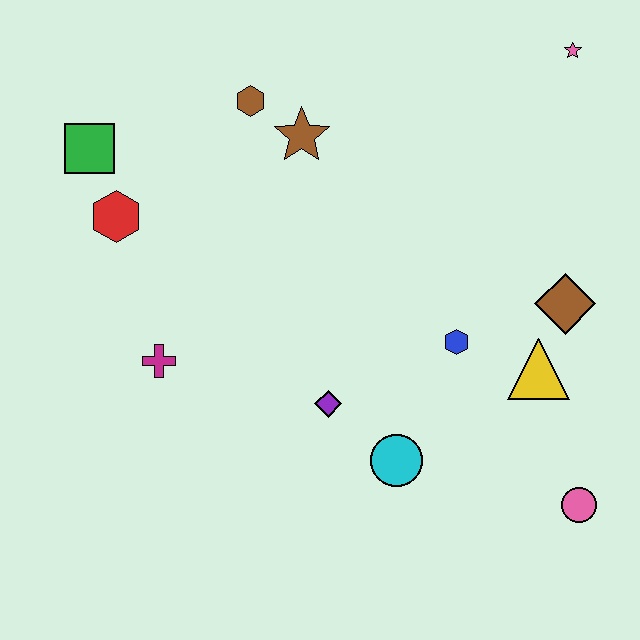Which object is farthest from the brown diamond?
The green square is farthest from the brown diamond.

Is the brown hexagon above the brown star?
Yes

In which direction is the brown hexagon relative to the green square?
The brown hexagon is to the right of the green square.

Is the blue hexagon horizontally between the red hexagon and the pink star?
Yes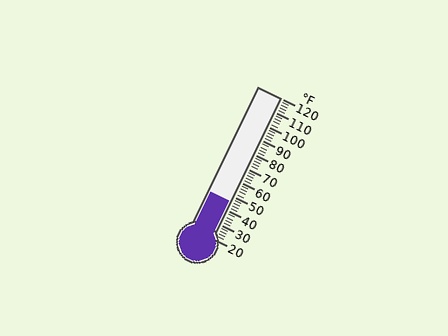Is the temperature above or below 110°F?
The temperature is below 110°F.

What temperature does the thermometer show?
The thermometer shows approximately 46°F.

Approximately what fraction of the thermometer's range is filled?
The thermometer is filled to approximately 25% of its range.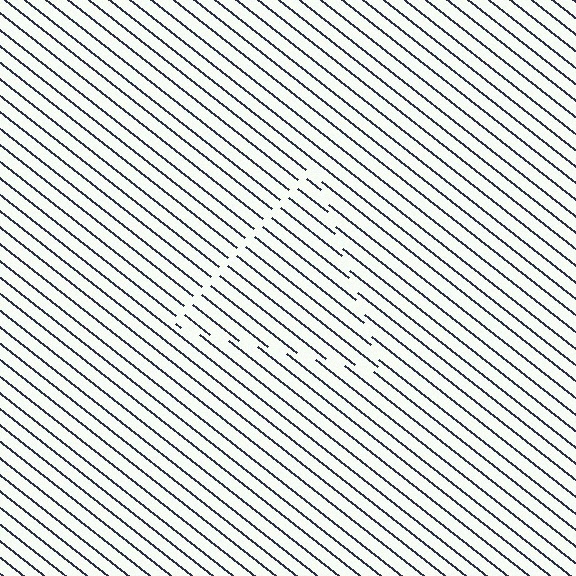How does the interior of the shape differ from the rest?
The interior of the shape contains the same grating, shifted by half a period — the contour is defined by the phase discontinuity where line-ends from the inner and outer gratings abut.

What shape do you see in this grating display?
An illusory triangle. The interior of the shape contains the same grating, shifted by half a period — the contour is defined by the phase discontinuity where line-ends from the inner and outer gratings abut.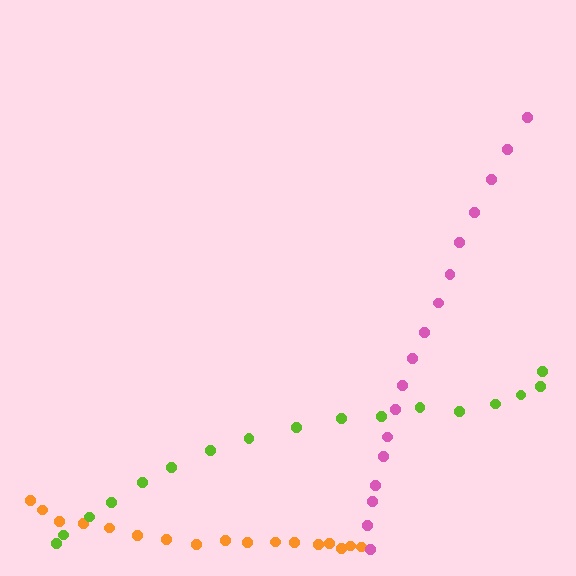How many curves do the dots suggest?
There are 3 distinct paths.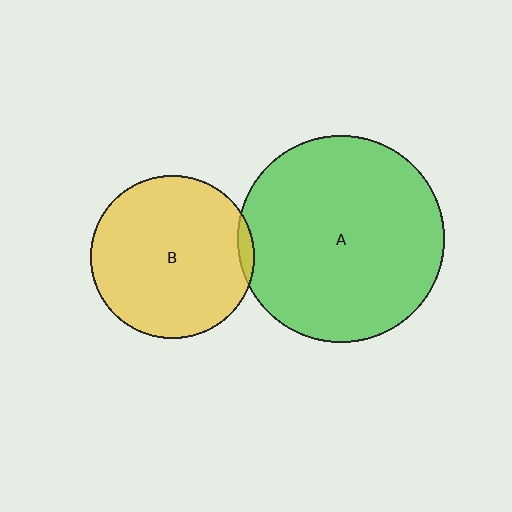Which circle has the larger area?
Circle A (green).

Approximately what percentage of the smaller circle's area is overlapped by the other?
Approximately 5%.